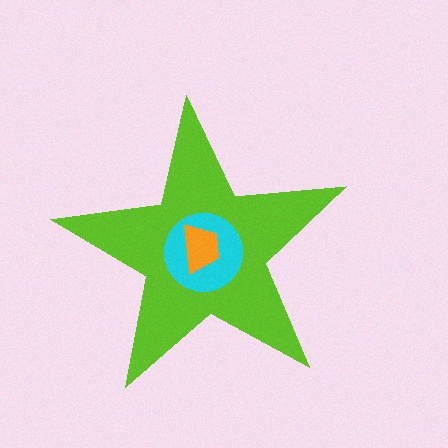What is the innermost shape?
The orange trapezoid.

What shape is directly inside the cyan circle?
The orange trapezoid.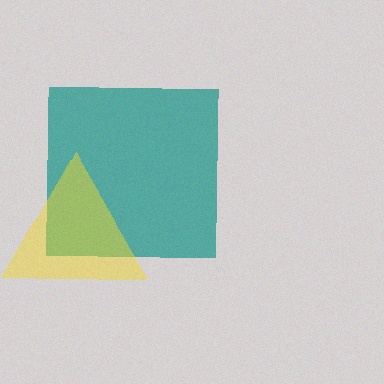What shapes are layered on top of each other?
The layered shapes are: a teal square, a yellow triangle.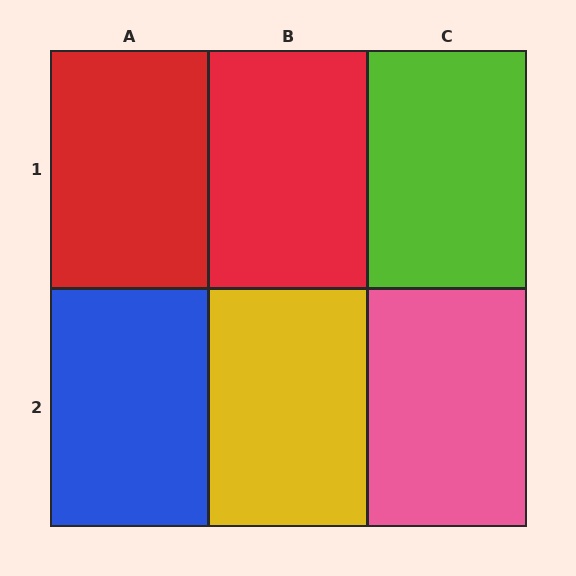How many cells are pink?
1 cell is pink.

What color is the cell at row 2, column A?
Blue.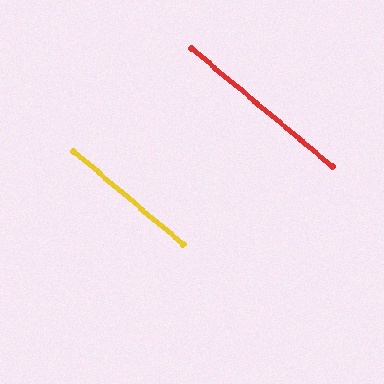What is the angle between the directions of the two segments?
Approximately 1 degree.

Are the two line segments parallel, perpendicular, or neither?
Parallel — their directions differ by only 0.7°.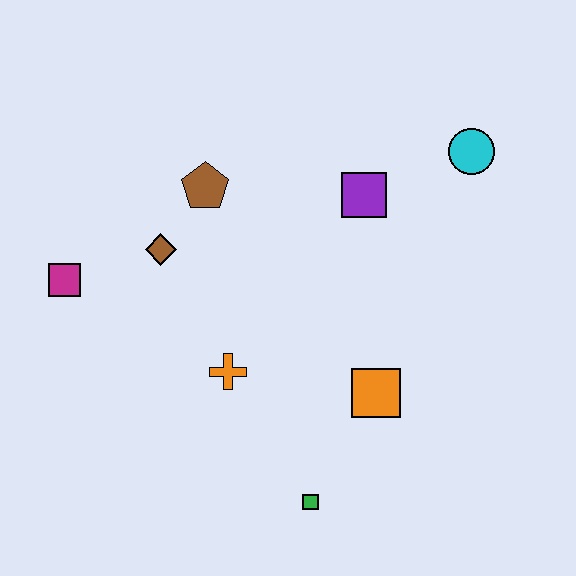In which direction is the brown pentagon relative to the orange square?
The brown pentagon is above the orange square.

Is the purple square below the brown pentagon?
Yes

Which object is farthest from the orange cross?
The cyan circle is farthest from the orange cross.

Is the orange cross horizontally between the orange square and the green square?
No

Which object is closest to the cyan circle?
The purple square is closest to the cyan circle.